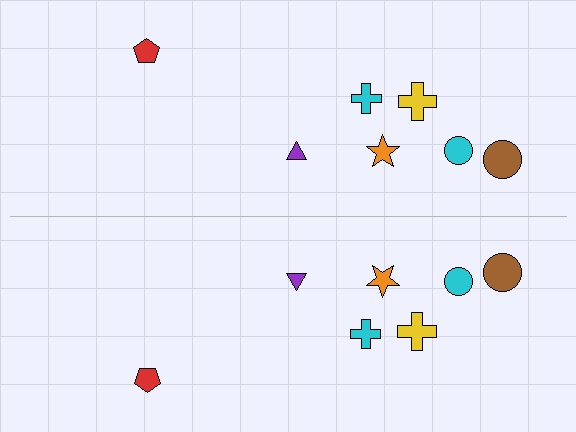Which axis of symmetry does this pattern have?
The pattern has a horizontal axis of symmetry running through the center of the image.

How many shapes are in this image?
There are 14 shapes in this image.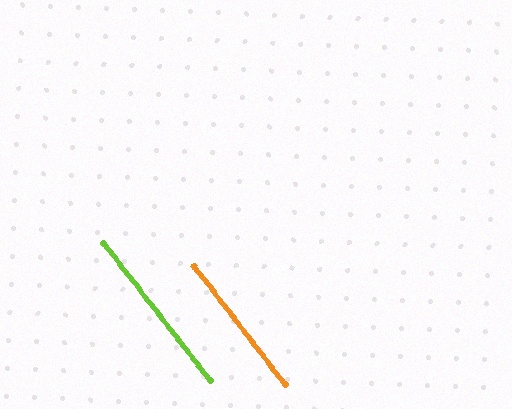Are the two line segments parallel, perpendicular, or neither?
Parallel — their directions differ by only 0.0°.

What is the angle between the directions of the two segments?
Approximately 0 degrees.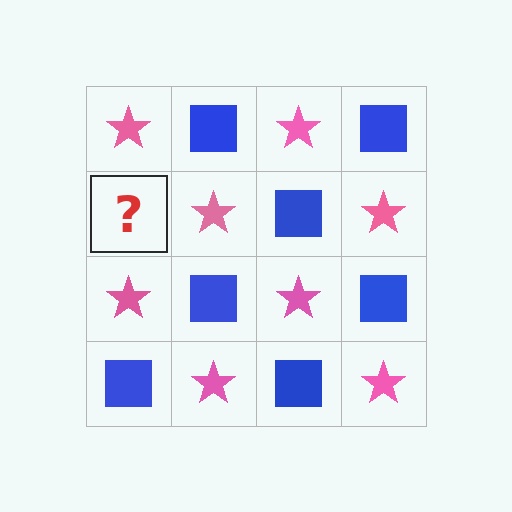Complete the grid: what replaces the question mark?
The question mark should be replaced with a blue square.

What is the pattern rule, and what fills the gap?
The rule is that it alternates pink star and blue square in a checkerboard pattern. The gap should be filled with a blue square.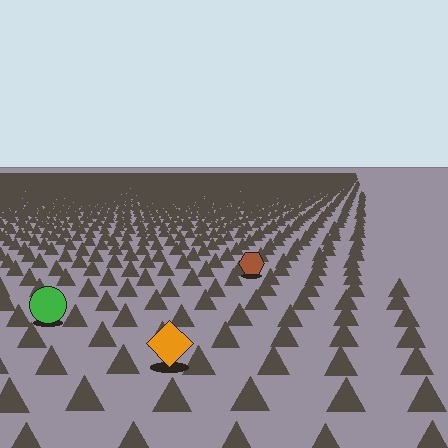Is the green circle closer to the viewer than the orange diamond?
No. The orange diamond is closer — you can tell from the texture gradient: the ground texture is coarser near it.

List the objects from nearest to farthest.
From nearest to farthest: the orange diamond, the green circle, the brown hexagon.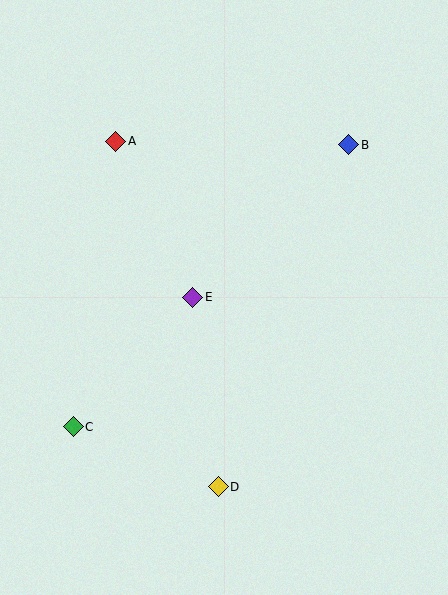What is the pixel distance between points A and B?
The distance between A and B is 233 pixels.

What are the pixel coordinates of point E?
Point E is at (193, 297).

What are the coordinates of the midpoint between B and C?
The midpoint between B and C is at (211, 286).